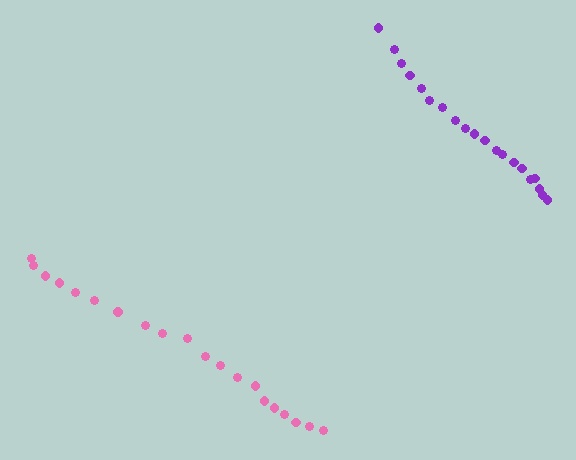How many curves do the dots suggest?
There are 2 distinct paths.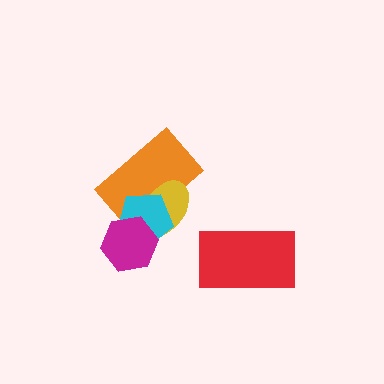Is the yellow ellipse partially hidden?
Yes, it is partially covered by another shape.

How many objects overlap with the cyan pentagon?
3 objects overlap with the cyan pentagon.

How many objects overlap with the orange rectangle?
3 objects overlap with the orange rectangle.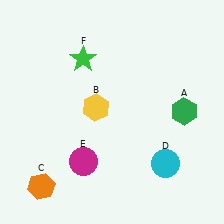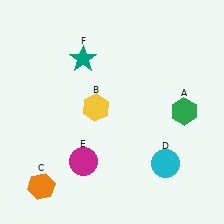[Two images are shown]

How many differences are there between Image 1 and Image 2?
There is 1 difference between the two images.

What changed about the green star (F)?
In Image 1, F is green. In Image 2, it changed to teal.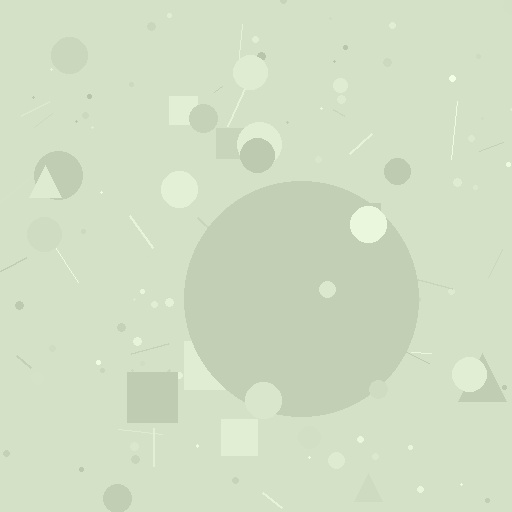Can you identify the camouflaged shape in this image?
The camouflaged shape is a circle.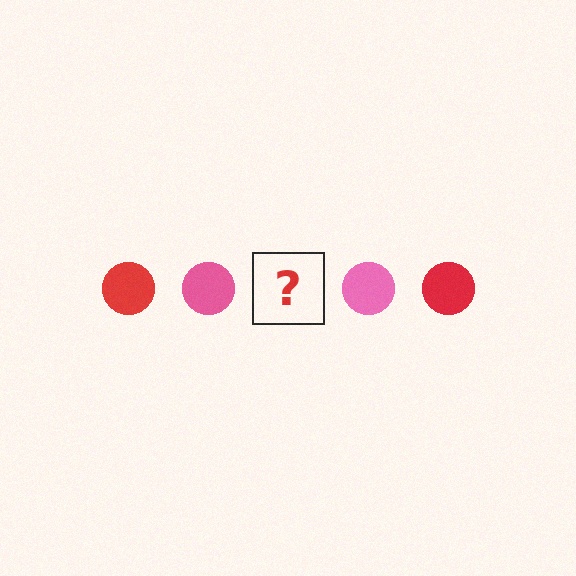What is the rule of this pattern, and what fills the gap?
The rule is that the pattern cycles through red, pink circles. The gap should be filled with a red circle.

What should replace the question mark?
The question mark should be replaced with a red circle.